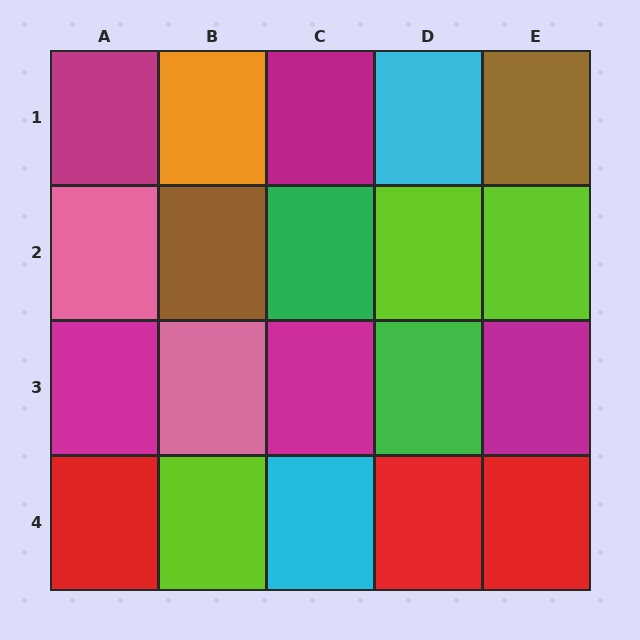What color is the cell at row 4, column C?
Cyan.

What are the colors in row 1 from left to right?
Magenta, orange, magenta, cyan, brown.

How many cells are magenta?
5 cells are magenta.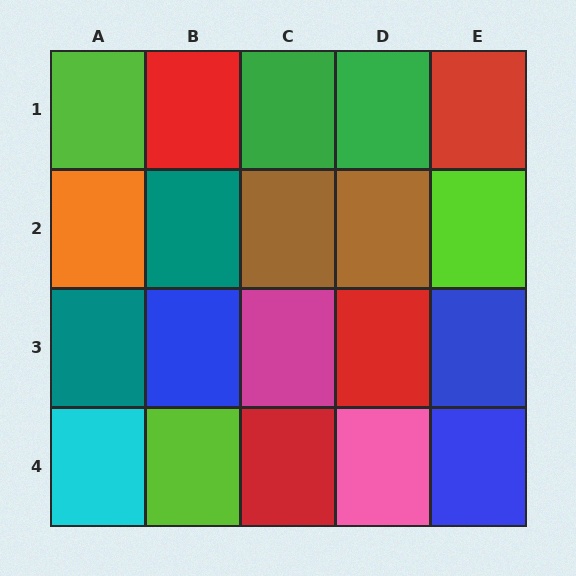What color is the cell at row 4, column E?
Blue.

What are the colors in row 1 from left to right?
Lime, red, green, green, red.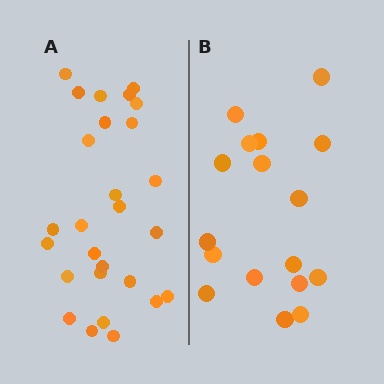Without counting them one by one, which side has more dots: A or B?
Region A (the left region) has more dots.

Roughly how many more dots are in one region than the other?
Region A has roughly 10 or so more dots than region B.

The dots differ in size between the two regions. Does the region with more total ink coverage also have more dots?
No. Region B has more total ink coverage because its dots are larger, but region A actually contains more individual dots. Total area can be misleading — the number of items is what matters here.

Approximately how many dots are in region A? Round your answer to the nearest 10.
About 30 dots. (The exact count is 27, which rounds to 30.)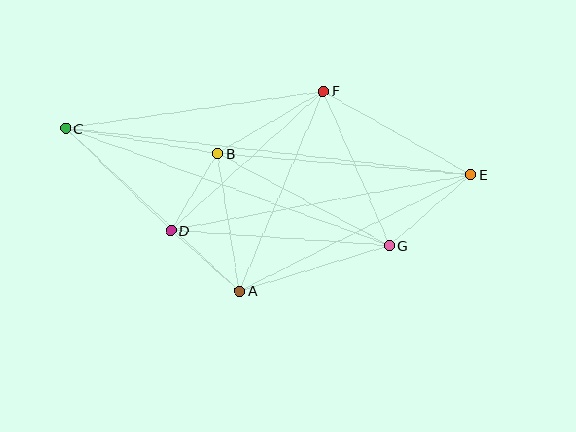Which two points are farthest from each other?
Points C and E are farthest from each other.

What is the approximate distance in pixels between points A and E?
The distance between A and E is approximately 259 pixels.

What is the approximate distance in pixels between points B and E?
The distance between B and E is approximately 255 pixels.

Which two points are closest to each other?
Points B and D are closest to each other.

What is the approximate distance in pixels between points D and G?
The distance between D and G is approximately 219 pixels.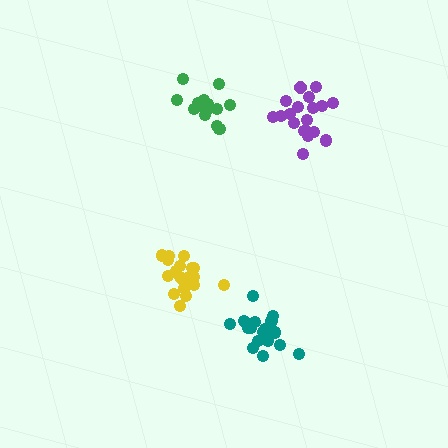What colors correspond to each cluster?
The clusters are colored: yellow, green, teal, purple.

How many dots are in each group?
Group 1: 21 dots, Group 2: 15 dots, Group 3: 21 dots, Group 4: 19 dots (76 total).